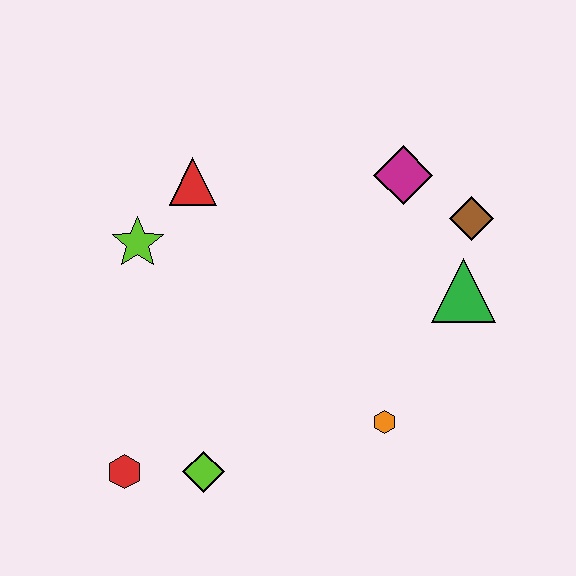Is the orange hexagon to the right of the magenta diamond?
No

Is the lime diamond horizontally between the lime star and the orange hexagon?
Yes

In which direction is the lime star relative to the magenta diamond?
The lime star is to the left of the magenta diamond.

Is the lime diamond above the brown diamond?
No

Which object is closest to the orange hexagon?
The green triangle is closest to the orange hexagon.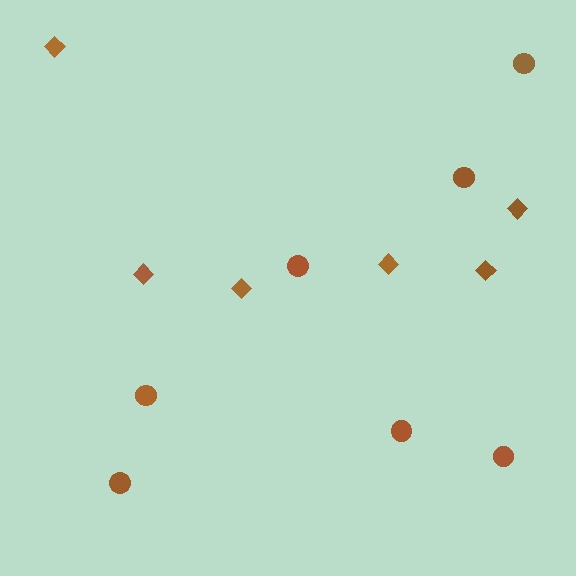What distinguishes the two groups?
There are 2 groups: one group of diamonds (6) and one group of circles (7).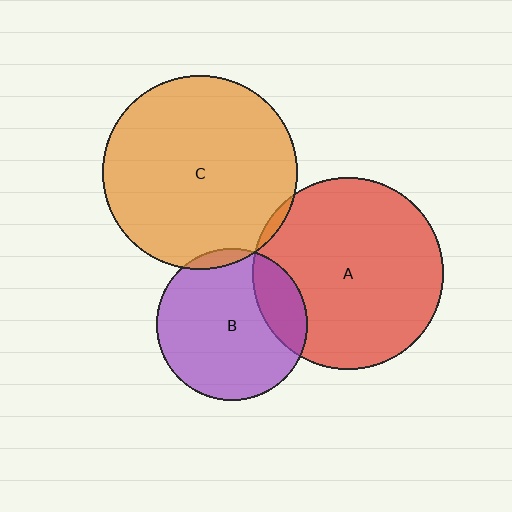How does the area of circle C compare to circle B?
Approximately 1.6 times.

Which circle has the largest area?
Circle C (orange).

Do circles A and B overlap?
Yes.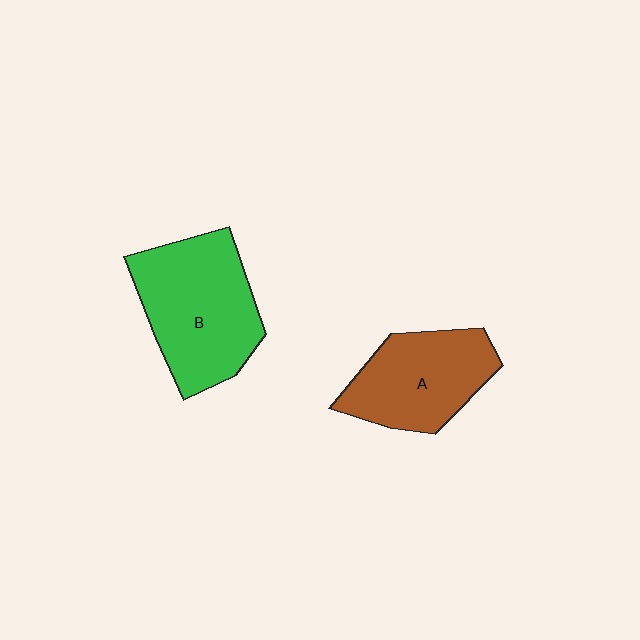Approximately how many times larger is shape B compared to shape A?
Approximately 1.3 times.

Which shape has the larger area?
Shape B (green).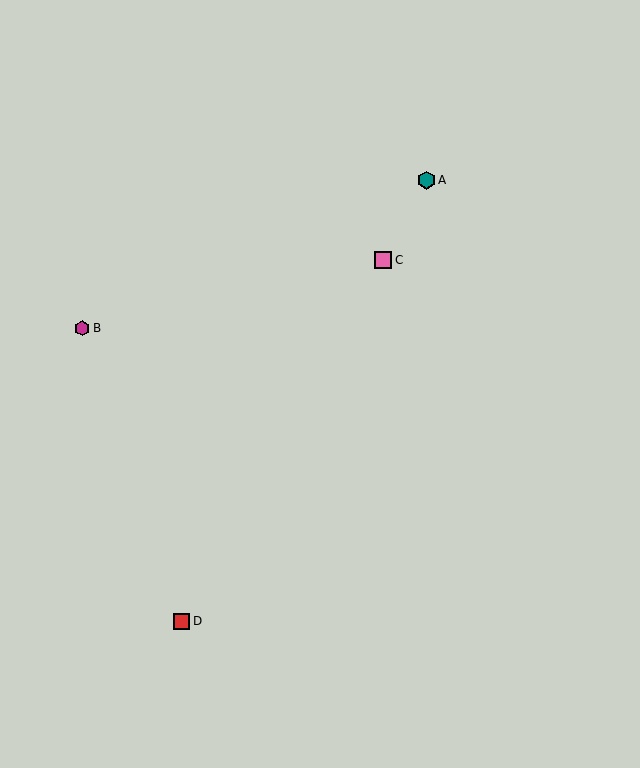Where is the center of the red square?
The center of the red square is at (182, 621).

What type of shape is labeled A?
Shape A is a teal hexagon.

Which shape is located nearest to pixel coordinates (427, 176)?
The teal hexagon (labeled A) at (426, 180) is nearest to that location.